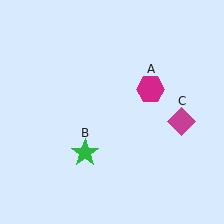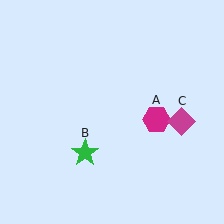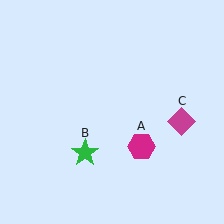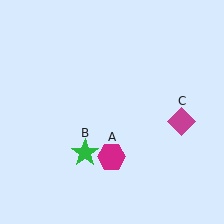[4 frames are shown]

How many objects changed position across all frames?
1 object changed position: magenta hexagon (object A).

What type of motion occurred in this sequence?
The magenta hexagon (object A) rotated clockwise around the center of the scene.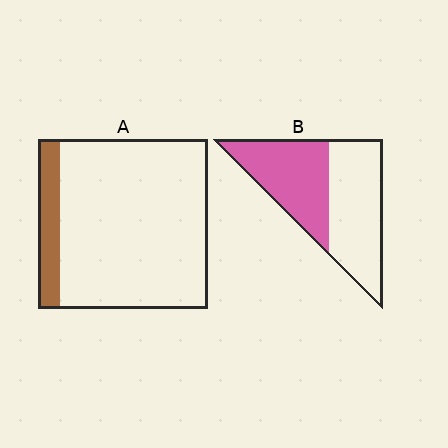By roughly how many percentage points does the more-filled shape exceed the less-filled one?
By roughly 35 percentage points (B over A).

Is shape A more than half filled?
No.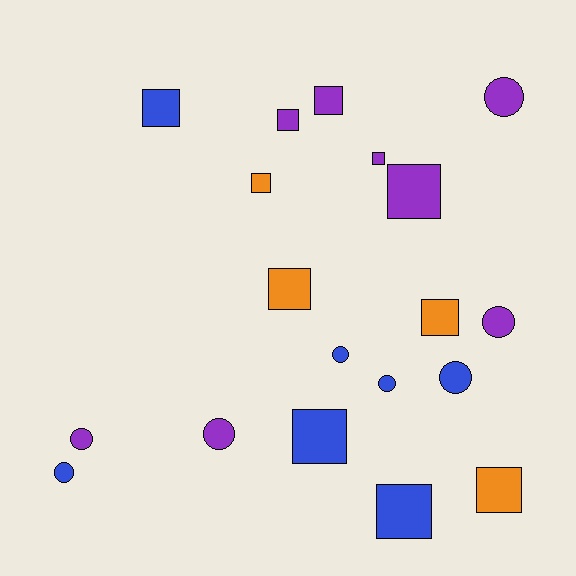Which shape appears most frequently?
Square, with 11 objects.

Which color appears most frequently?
Purple, with 8 objects.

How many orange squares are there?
There are 4 orange squares.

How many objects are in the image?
There are 19 objects.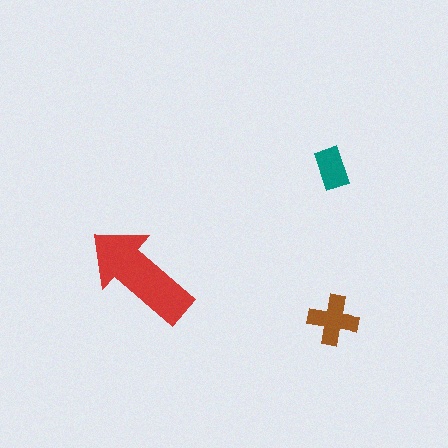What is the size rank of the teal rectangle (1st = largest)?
3rd.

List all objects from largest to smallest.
The red arrow, the brown cross, the teal rectangle.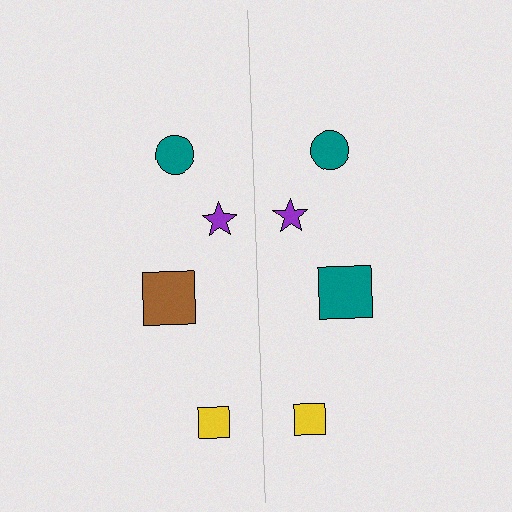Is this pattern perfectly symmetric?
No, the pattern is not perfectly symmetric. The teal square on the right side breaks the symmetry — its mirror counterpart is brown.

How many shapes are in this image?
There are 8 shapes in this image.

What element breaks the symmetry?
The teal square on the right side breaks the symmetry — its mirror counterpart is brown.